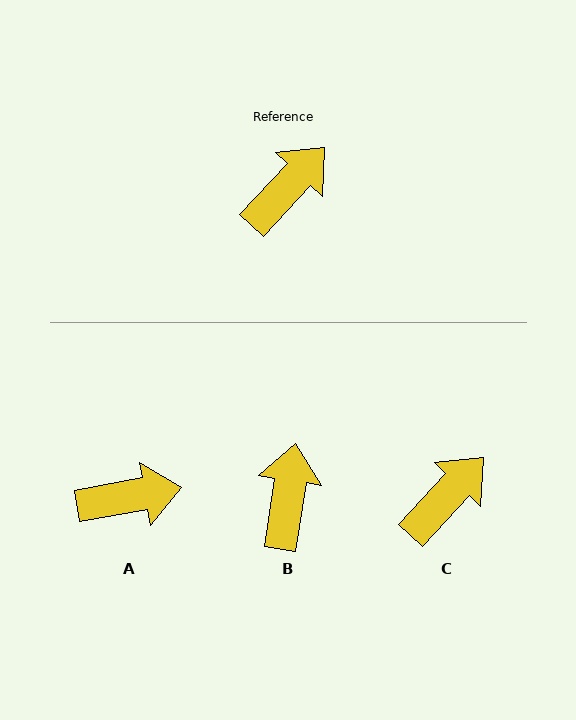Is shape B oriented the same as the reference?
No, it is off by about 34 degrees.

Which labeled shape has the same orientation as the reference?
C.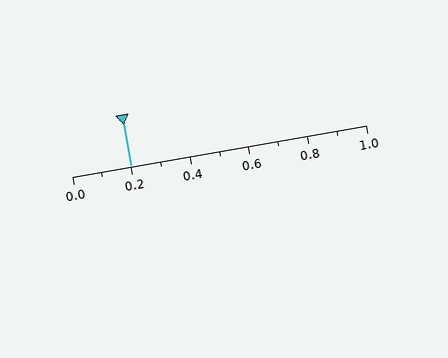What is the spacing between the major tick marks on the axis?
The major ticks are spaced 0.2 apart.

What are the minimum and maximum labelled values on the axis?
The axis runs from 0.0 to 1.0.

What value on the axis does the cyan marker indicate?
The marker indicates approximately 0.2.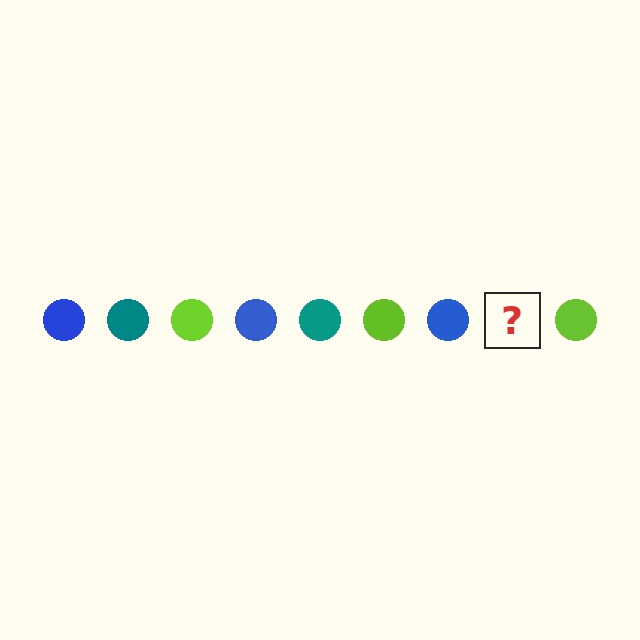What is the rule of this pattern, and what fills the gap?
The rule is that the pattern cycles through blue, teal, lime circles. The gap should be filled with a teal circle.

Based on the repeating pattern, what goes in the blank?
The blank should be a teal circle.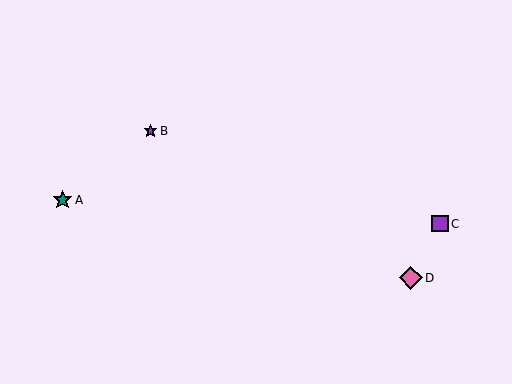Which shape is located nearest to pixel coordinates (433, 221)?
The purple square (labeled C) at (440, 224) is nearest to that location.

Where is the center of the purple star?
The center of the purple star is at (150, 131).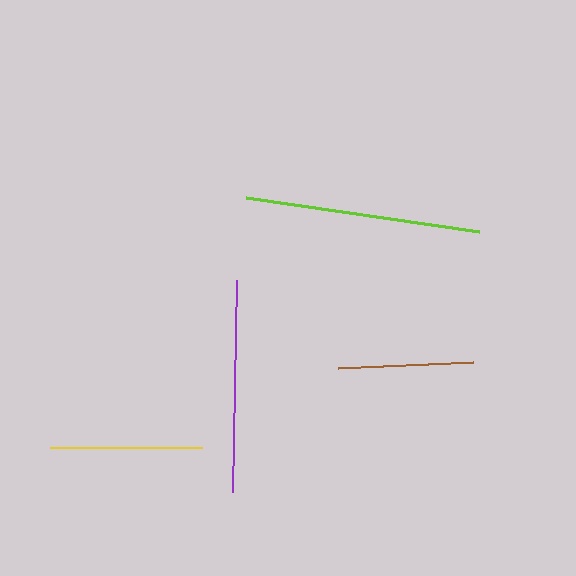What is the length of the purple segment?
The purple segment is approximately 212 pixels long.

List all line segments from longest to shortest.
From longest to shortest: lime, purple, yellow, brown.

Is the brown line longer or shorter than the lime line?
The lime line is longer than the brown line.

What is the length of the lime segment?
The lime segment is approximately 236 pixels long.